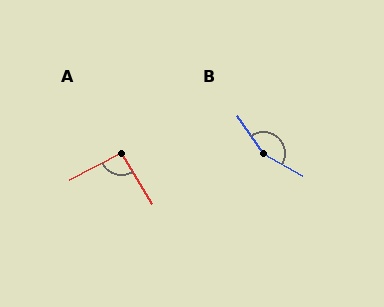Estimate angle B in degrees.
Approximately 154 degrees.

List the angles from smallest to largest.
A (95°), B (154°).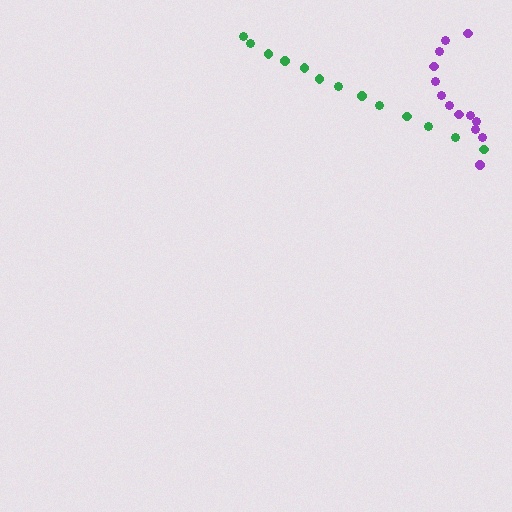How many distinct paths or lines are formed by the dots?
There are 2 distinct paths.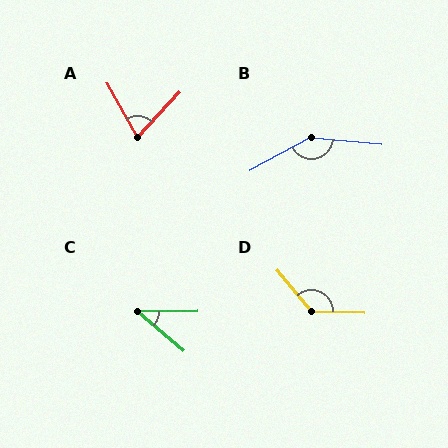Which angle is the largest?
B, at approximately 147 degrees.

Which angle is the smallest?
C, at approximately 42 degrees.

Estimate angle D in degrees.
Approximately 131 degrees.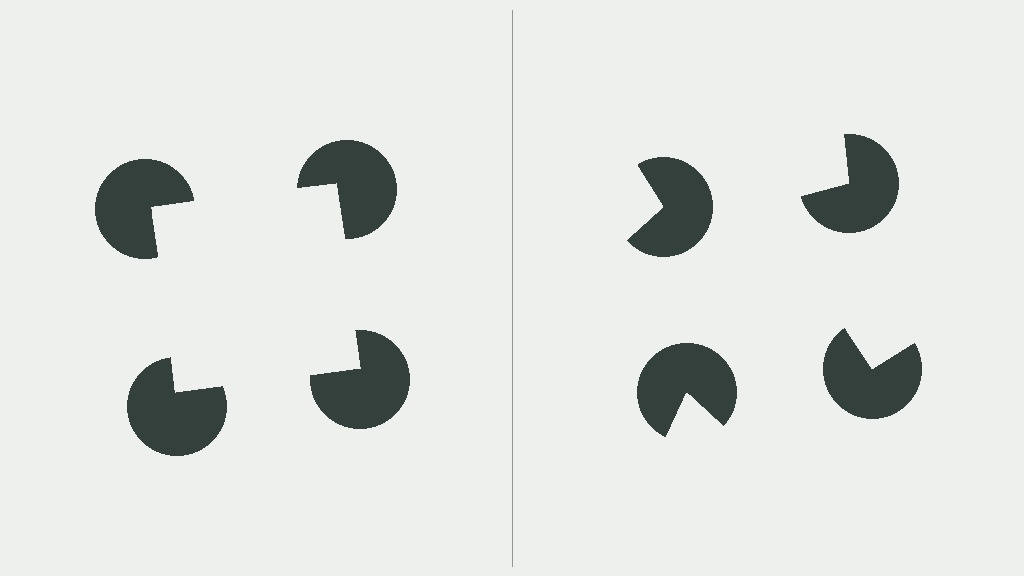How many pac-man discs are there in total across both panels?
8 — 4 on each side.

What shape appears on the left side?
An illusory square.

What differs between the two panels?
The pac-man discs are positioned identically on both sides; only the wedge orientations differ. On the left they align to a square; on the right they are misaligned.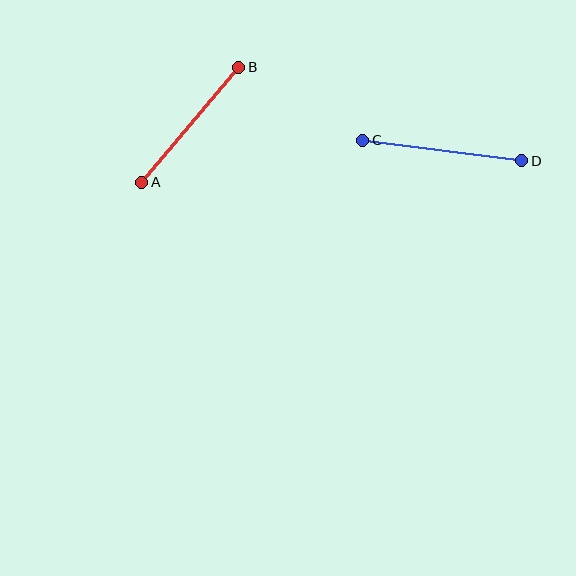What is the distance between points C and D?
The distance is approximately 160 pixels.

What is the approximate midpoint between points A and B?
The midpoint is at approximately (190, 125) pixels.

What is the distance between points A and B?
The distance is approximately 151 pixels.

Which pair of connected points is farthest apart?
Points C and D are farthest apart.